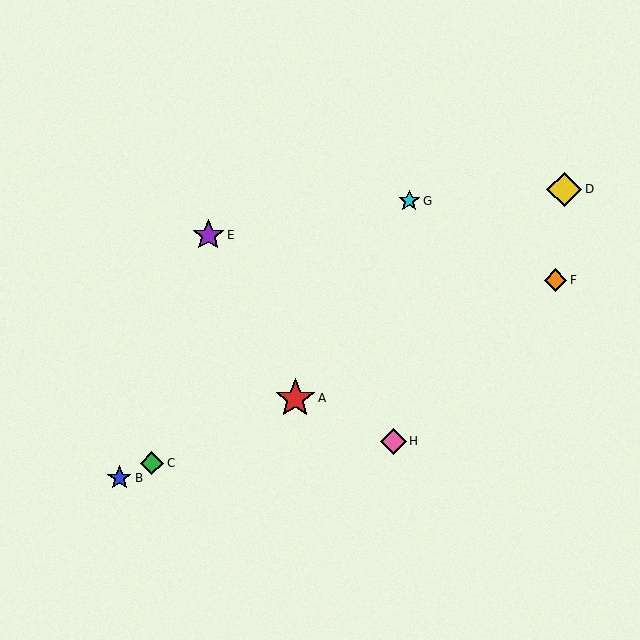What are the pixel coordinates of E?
Object E is at (208, 235).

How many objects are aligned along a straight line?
4 objects (A, B, C, F) are aligned along a straight line.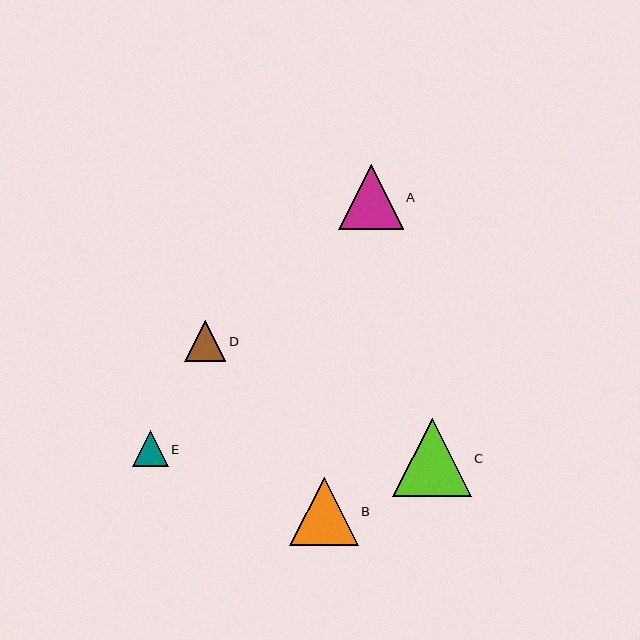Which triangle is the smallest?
Triangle E is the smallest with a size of approximately 36 pixels.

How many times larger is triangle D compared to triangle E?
Triangle D is approximately 1.1 times the size of triangle E.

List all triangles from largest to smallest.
From largest to smallest: C, B, A, D, E.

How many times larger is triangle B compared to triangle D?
Triangle B is approximately 1.7 times the size of triangle D.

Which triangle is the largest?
Triangle C is the largest with a size of approximately 78 pixels.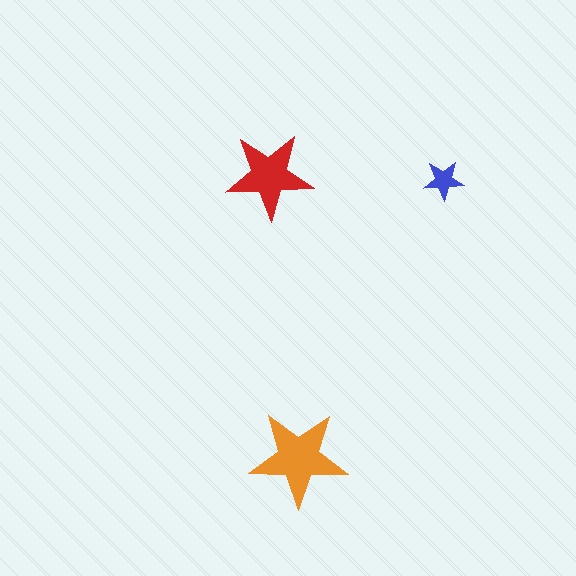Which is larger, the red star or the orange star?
The orange one.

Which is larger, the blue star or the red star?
The red one.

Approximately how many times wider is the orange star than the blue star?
About 2.5 times wider.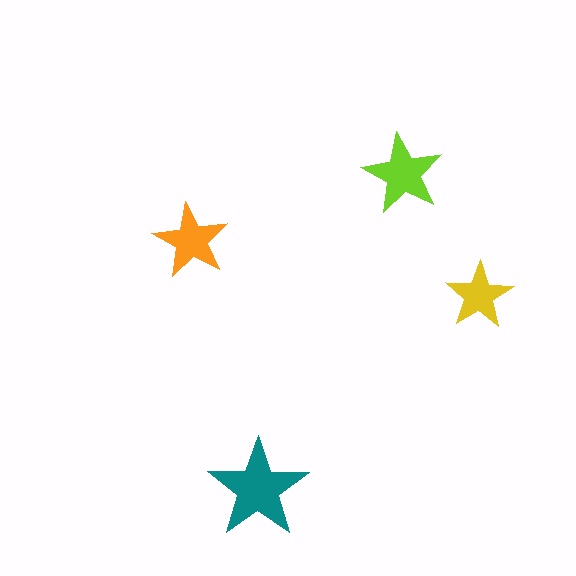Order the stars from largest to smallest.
the teal one, the lime one, the orange one, the yellow one.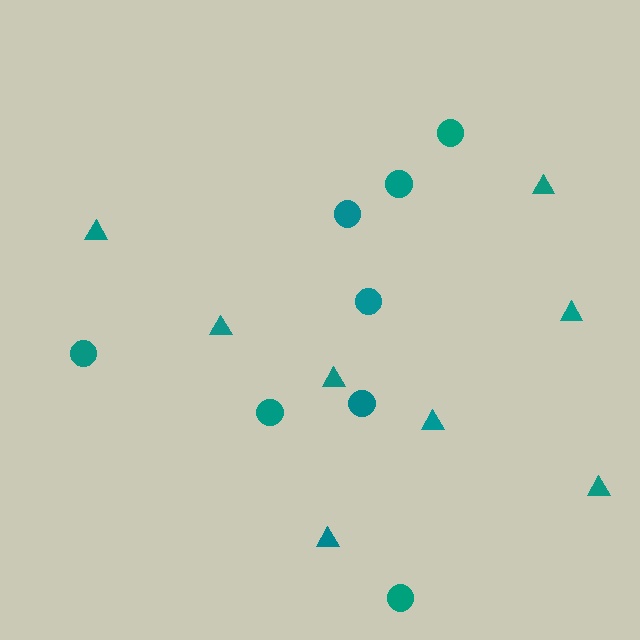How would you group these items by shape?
There are 2 groups: one group of triangles (8) and one group of circles (8).